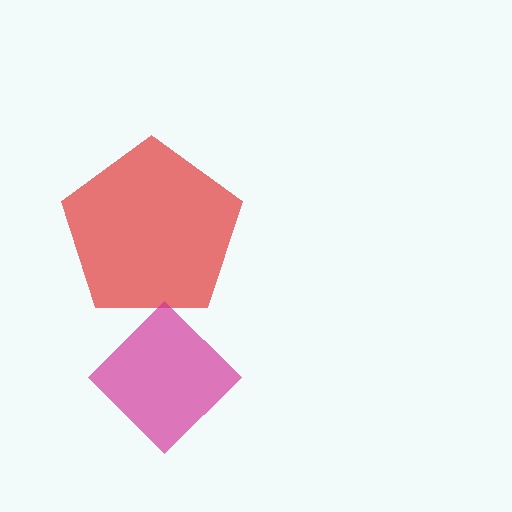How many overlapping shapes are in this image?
There are 2 overlapping shapes in the image.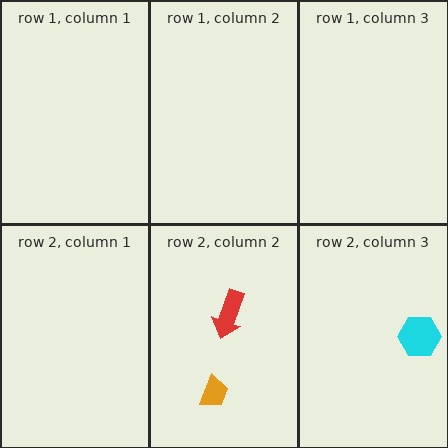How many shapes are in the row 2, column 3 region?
1.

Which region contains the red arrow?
The row 2, column 2 region.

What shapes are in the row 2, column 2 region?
The red arrow, the orange trapezoid.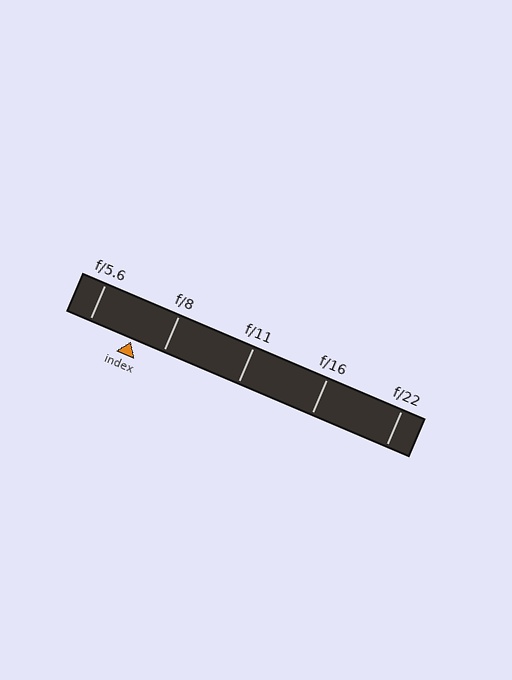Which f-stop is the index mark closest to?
The index mark is closest to f/8.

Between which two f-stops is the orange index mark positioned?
The index mark is between f/5.6 and f/8.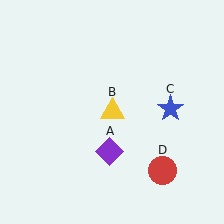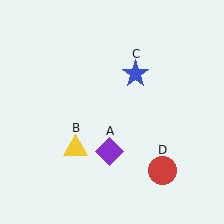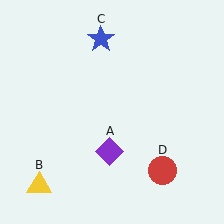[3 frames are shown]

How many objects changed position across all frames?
2 objects changed position: yellow triangle (object B), blue star (object C).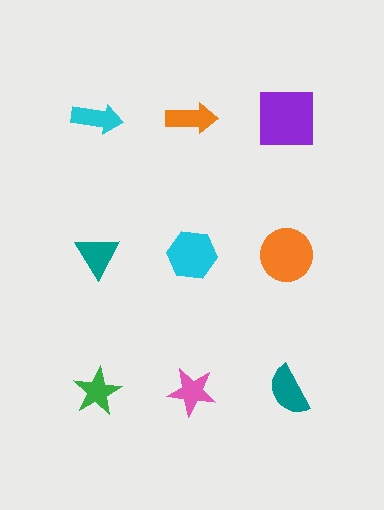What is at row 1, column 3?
A purple square.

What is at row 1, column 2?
An orange arrow.